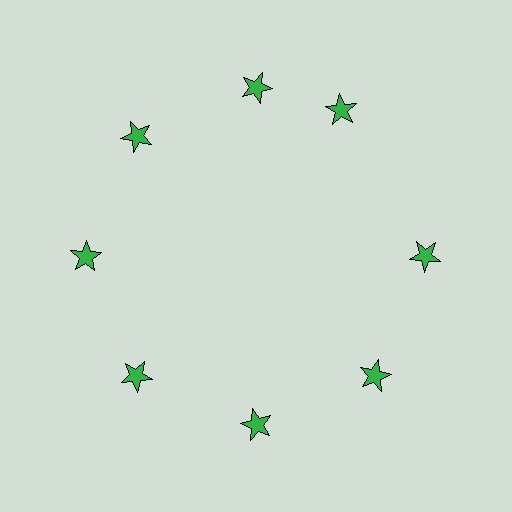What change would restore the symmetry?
The symmetry would be restored by rotating it back into even spacing with its neighbors so that all 8 stars sit at equal angles and equal distance from the center.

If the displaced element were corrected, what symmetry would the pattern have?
It would have 8-fold rotational symmetry — the pattern would map onto itself every 45 degrees.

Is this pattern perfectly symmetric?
No. The 8 green stars are arranged in a ring, but one element near the 2 o'clock position is rotated out of alignment along the ring, breaking the 8-fold rotational symmetry.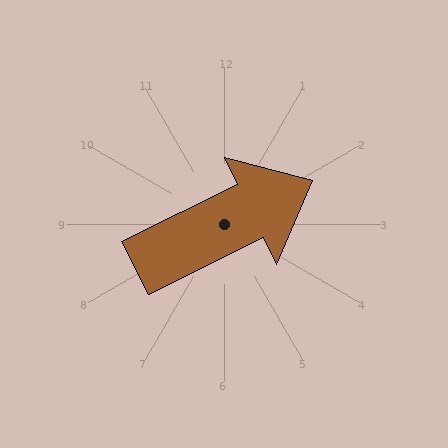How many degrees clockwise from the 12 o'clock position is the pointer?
Approximately 64 degrees.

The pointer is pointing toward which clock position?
Roughly 2 o'clock.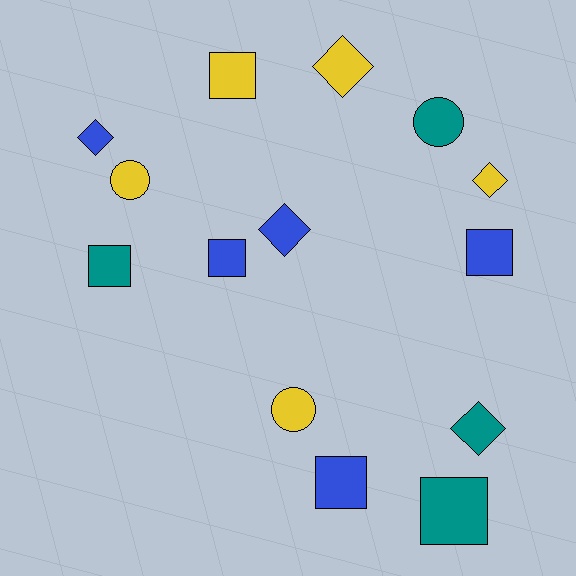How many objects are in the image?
There are 14 objects.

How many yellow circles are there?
There are 2 yellow circles.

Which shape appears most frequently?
Square, with 6 objects.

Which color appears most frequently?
Blue, with 5 objects.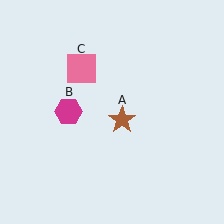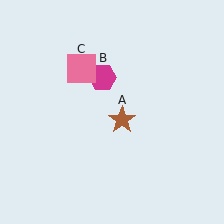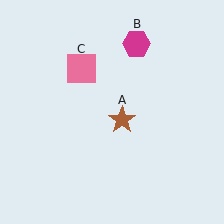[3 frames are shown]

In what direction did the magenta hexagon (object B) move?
The magenta hexagon (object B) moved up and to the right.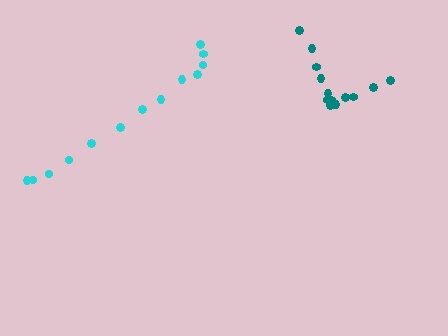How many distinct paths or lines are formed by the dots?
There are 2 distinct paths.